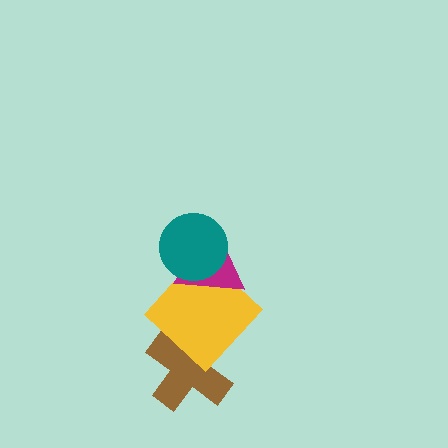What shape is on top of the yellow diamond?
The magenta triangle is on top of the yellow diamond.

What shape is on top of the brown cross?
The yellow diamond is on top of the brown cross.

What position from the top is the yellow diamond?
The yellow diamond is 3rd from the top.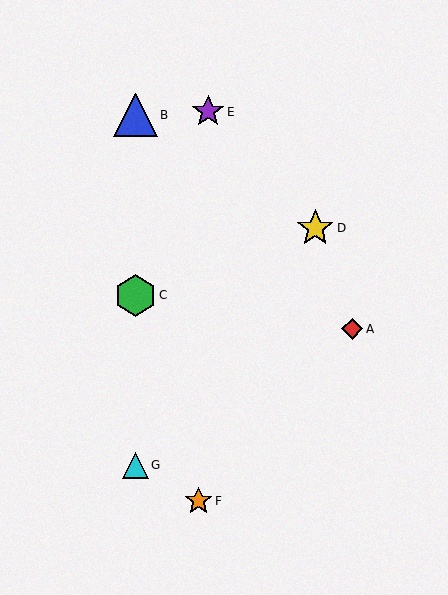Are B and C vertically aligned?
Yes, both are at x≈135.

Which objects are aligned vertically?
Objects B, C, G are aligned vertically.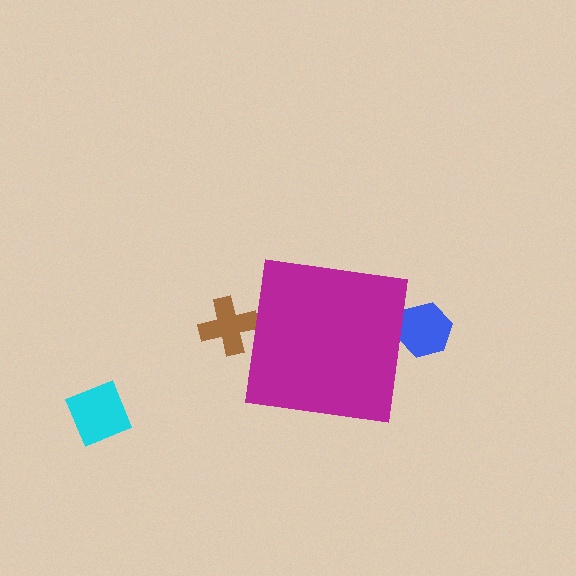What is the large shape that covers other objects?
A magenta square.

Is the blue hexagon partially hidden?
Yes, the blue hexagon is partially hidden behind the magenta square.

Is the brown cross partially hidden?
Yes, the brown cross is partially hidden behind the magenta square.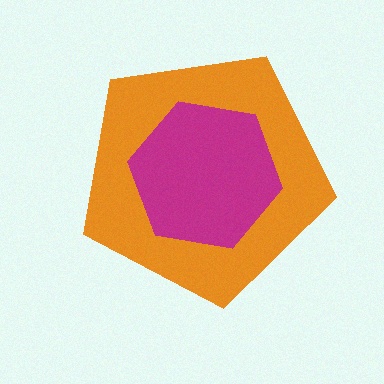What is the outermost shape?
The orange pentagon.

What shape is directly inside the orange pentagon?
The magenta hexagon.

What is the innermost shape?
The magenta hexagon.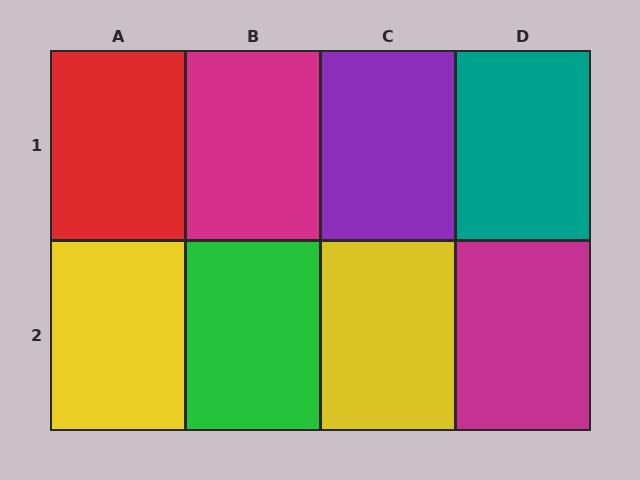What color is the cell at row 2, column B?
Green.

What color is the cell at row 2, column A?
Yellow.